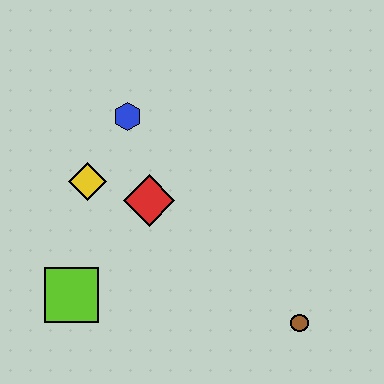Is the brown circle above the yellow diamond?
No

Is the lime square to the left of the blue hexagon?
Yes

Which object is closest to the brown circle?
The red diamond is closest to the brown circle.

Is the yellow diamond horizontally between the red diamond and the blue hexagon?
No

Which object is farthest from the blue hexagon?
The brown circle is farthest from the blue hexagon.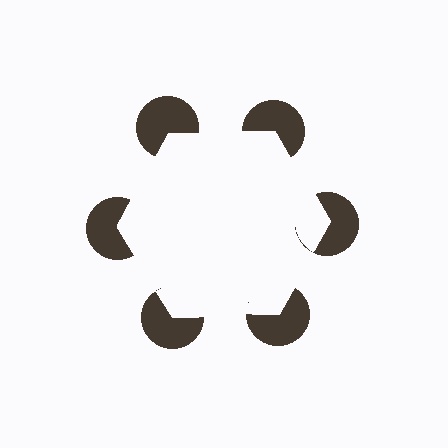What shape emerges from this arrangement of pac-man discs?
An illusory hexagon — its edges are inferred from the aligned wedge cuts in the pac-man discs, not physically drawn.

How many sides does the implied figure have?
6 sides.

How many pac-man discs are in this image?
There are 6 — one at each vertex of the illusory hexagon.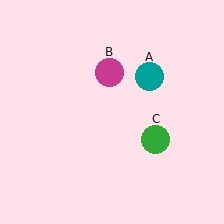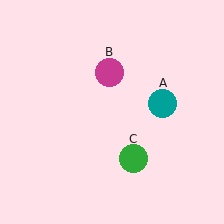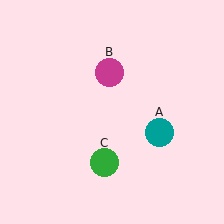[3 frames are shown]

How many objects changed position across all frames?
2 objects changed position: teal circle (object A), green circle (object C).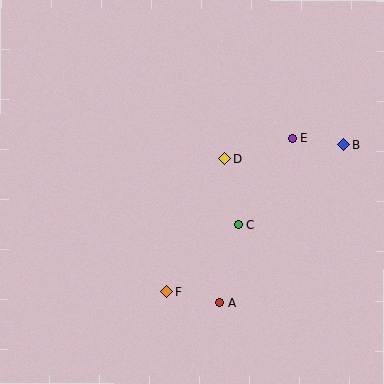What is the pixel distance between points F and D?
The distance between F and D is 145 pixels.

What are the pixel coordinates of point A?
Point A is at (220, 303).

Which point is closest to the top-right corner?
Point B is closest to the top-right corner.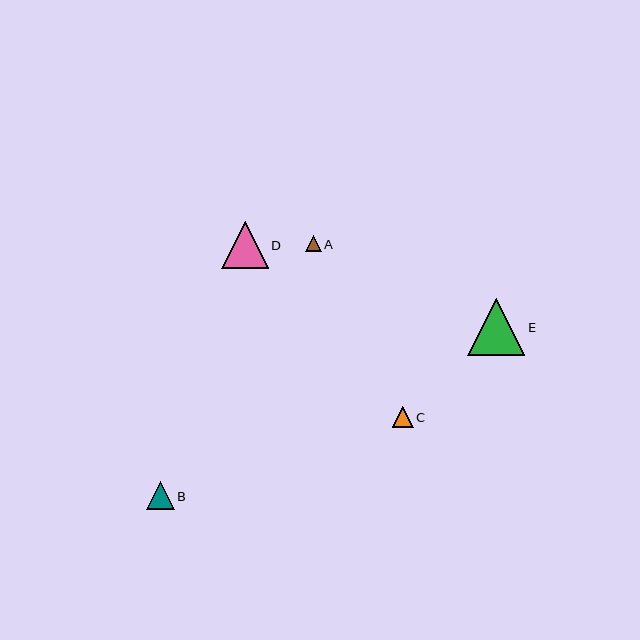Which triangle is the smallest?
Triangle A is the smallest with a size of approximately 15 pixels.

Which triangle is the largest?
Triangle E is the largest with a size of approximately 57 pixels.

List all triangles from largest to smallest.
From largest to smallest: E, D, B, C, A.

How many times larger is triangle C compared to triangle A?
Triangle C is approximately 1.3 times the size of triangle A.